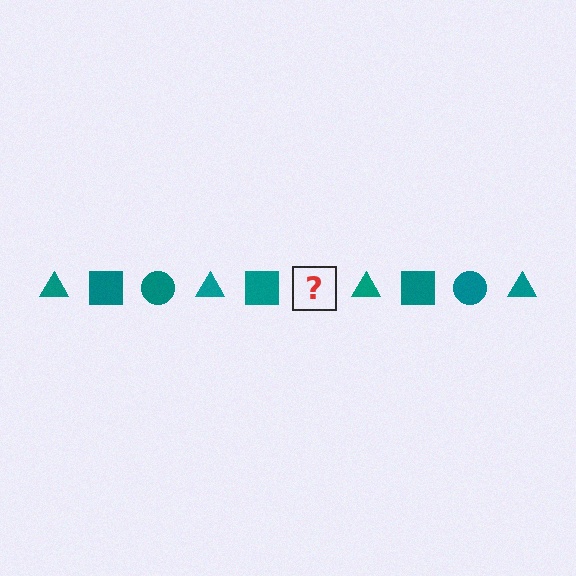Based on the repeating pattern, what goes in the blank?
The blank should be a teal circle.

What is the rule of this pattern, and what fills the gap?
The rule is that the pattern cycles through triangle, square, circle shapes in teal. The gap should be filled with a teal circle.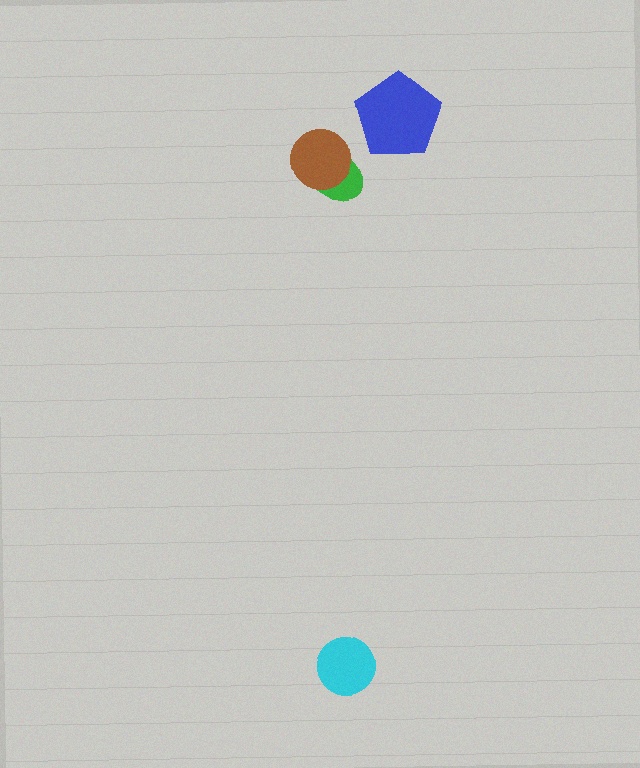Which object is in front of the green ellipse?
The brown circle is in front of the green ellipse.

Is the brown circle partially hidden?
No, no other shape covers it.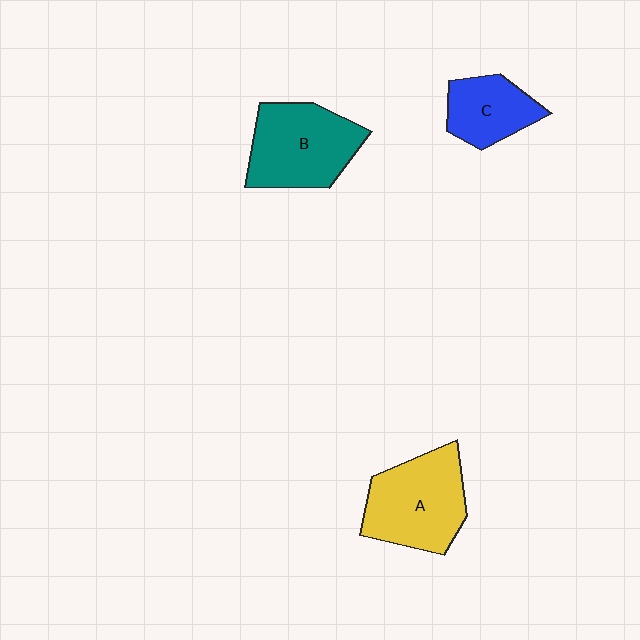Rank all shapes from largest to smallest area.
From largest to smallest: A (yellow), B (teal), C (blue).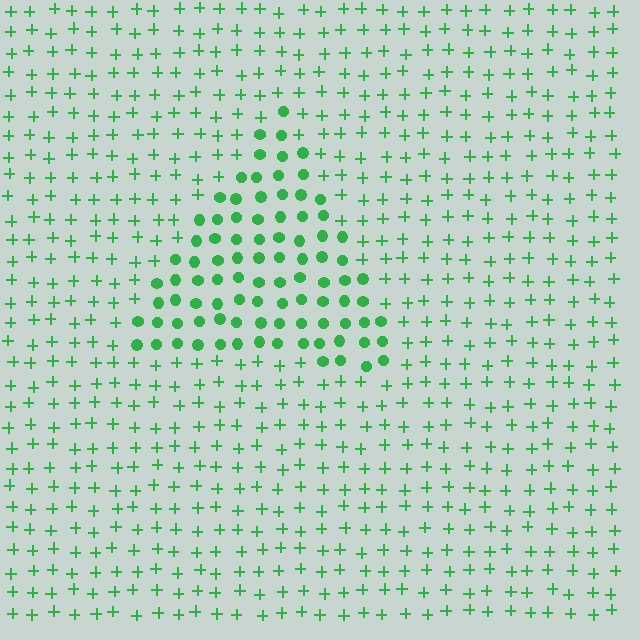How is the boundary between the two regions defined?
The boundary is defined by a change in element shape: circles inside vs. plus signs outside. All elements share the same color and spacing.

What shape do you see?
I see a triangle.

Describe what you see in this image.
The image is filled with small green elements arranged in a uniform grid. A triangle-shaped region contains circles, while the surrounding area contains plus signs. The boundary is defined purely by the change in element shape.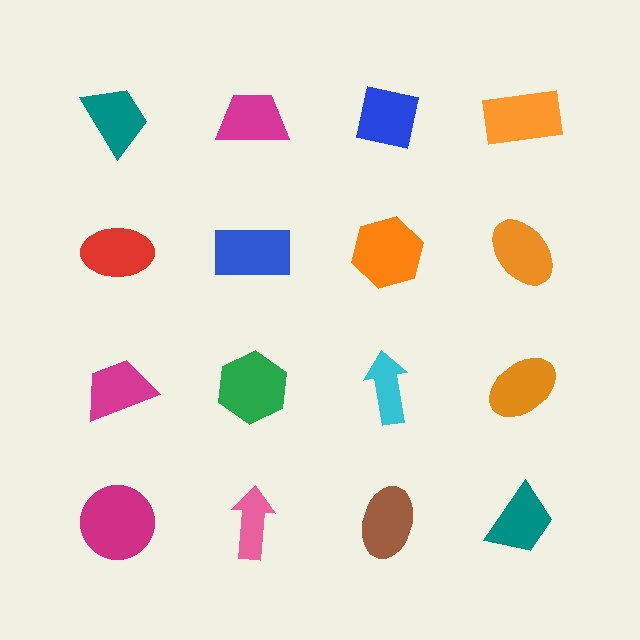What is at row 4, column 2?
A pink arrow.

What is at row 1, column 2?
A magenta trapezoid.